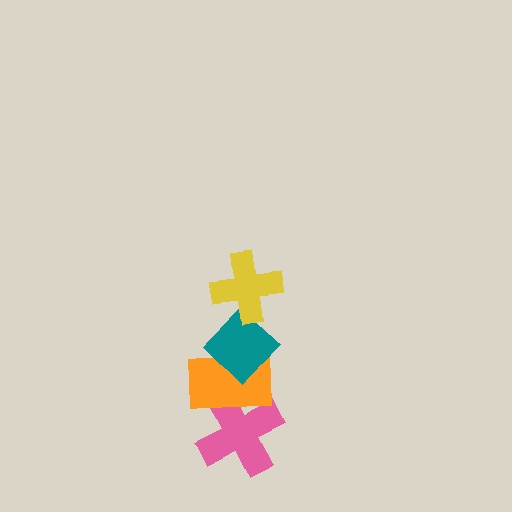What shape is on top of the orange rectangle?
The teal diamond is on top of the orange rectangle.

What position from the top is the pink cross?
The pink cross is 4th from the top.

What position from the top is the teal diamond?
The teal diamond is 2nd from the top.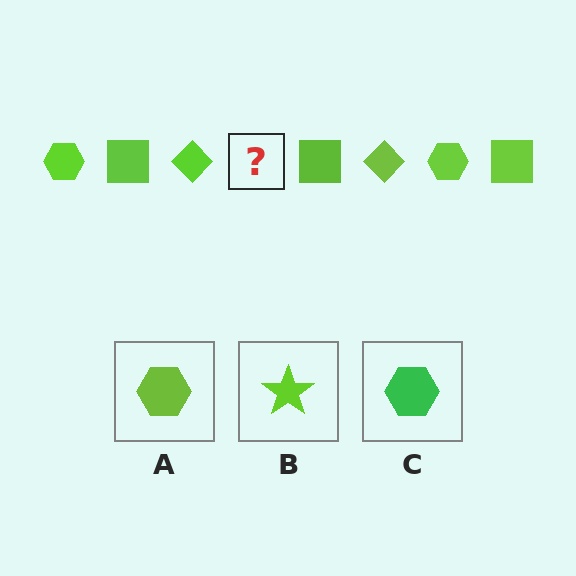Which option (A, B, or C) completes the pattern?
A.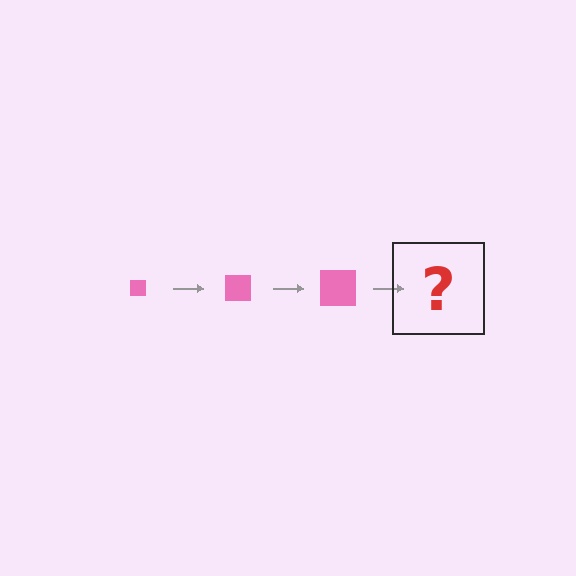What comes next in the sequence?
The next element should be a pink square, larger than the previous one.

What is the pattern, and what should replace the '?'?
The pattern is that the square gets progressively larger each step. The '?' should be a pink square, larger than the previous one.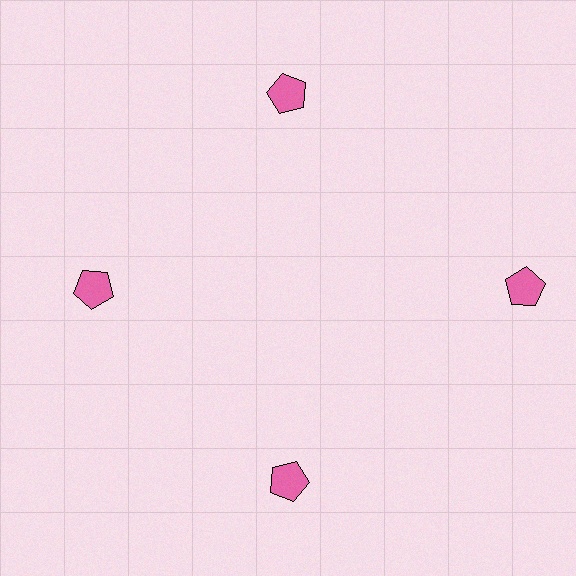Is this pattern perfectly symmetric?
No. The 4 pink pentagons are arranged in a ring, but one element near the 3 o'clock position is pushed outward from the center, breaking the 4-fold rotational symmetry.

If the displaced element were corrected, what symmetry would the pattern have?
It would have 4-fold rotational symmetry — the pattern would map onto itself every 90 degrees.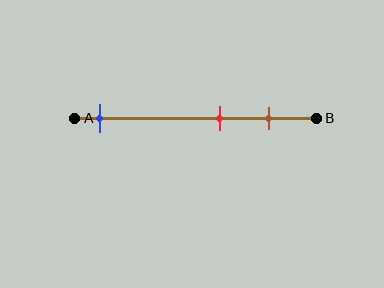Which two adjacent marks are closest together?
The red and brown marks are the closest adjacent pair.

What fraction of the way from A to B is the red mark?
The red mark is approximately 60% (0.6) of the way from A to B.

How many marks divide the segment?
There are 3 marks dividing the segment.